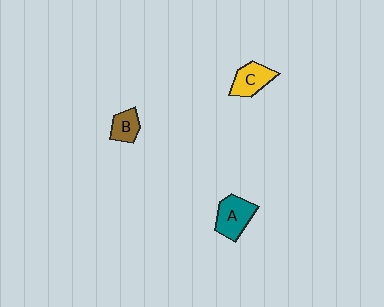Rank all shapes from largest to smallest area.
From largest to smallest: A (teal), C (yellow), B (brown).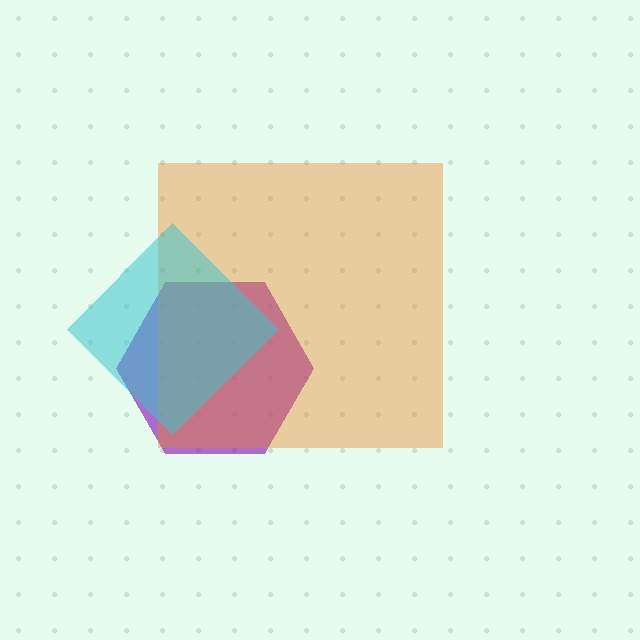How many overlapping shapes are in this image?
There are 3 overlapping shapes in the image.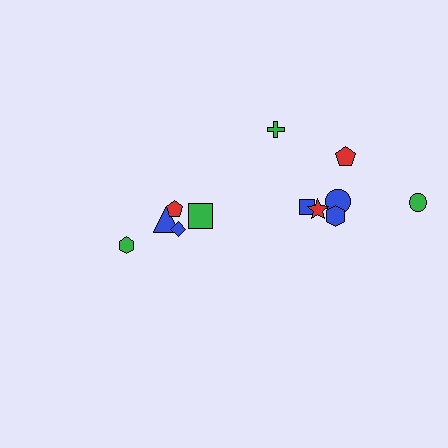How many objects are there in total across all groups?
There are 12 objects.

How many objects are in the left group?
There are 4 objects.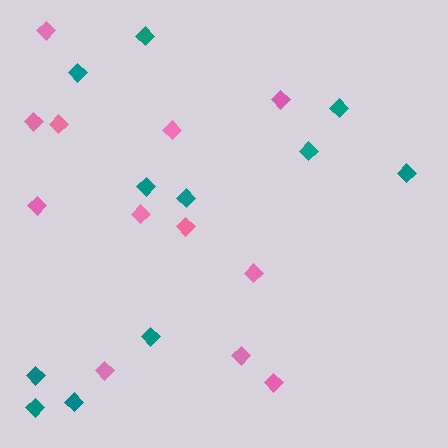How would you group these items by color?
There are 2 groups: one group of teal diamonds (11) and one group of pink diamonds (12).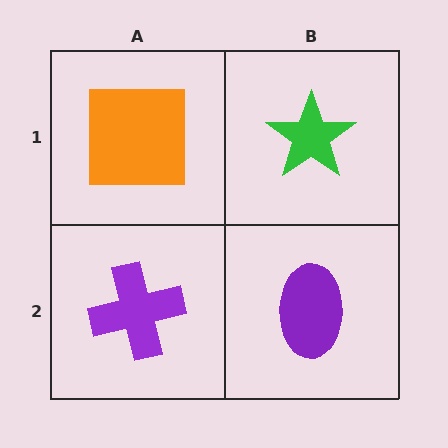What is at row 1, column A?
An orange square.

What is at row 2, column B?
A purple ellipse.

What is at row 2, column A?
A purple cross.